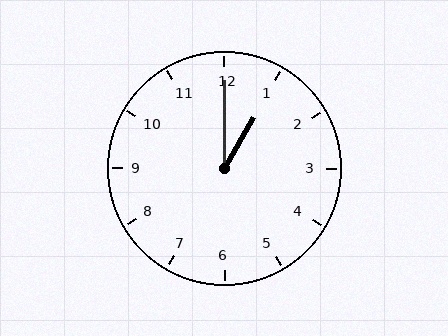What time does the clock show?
1:00.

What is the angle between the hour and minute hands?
Approximately 30 degrees.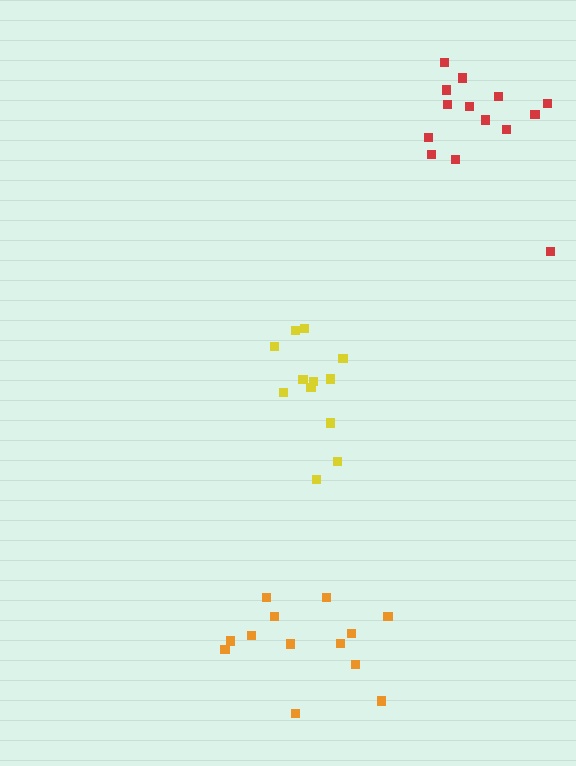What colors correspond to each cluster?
The clusters are colored: yellow, orange, red.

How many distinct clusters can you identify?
There are 3 distinct clusters.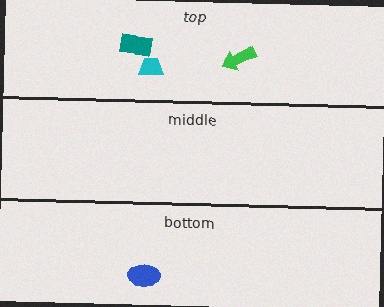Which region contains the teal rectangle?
The top region.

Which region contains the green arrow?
The top region.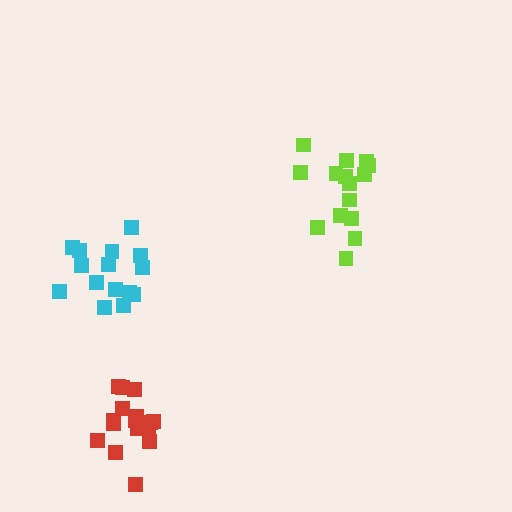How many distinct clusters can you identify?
There are 3 distinct clusters.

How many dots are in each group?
Group 1: 15 dots, Group 2: 17 dots, Group 3: 15 dots (47 total).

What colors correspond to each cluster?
The clusters are colored: cyan, red, lime.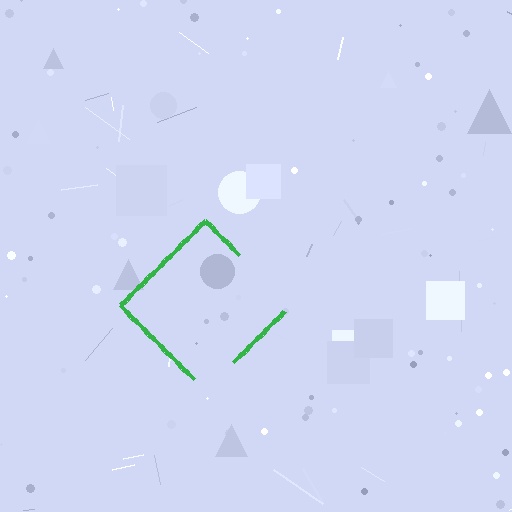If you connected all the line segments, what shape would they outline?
They would outline a diamond.